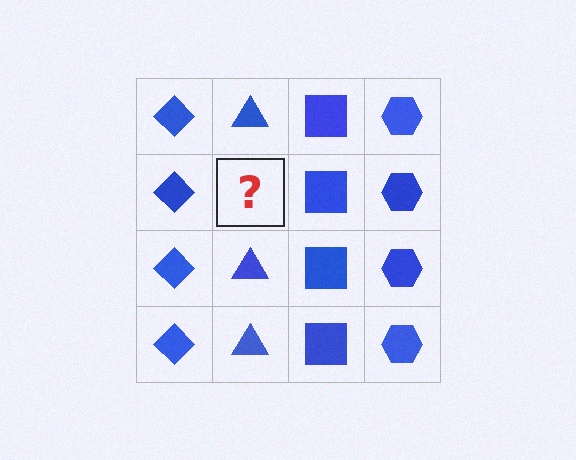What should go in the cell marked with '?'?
The missing cell should contain a blue triangle.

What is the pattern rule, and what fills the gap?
The rule is that each column has a consistent shape. The gap should be filled with a blue triangle.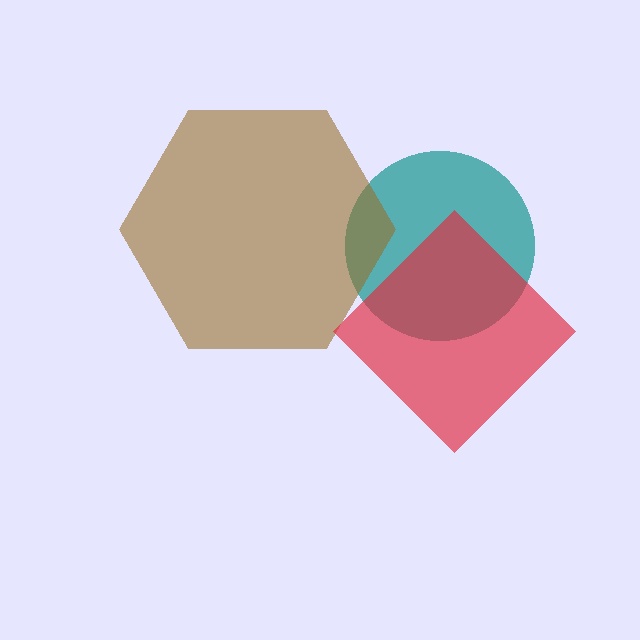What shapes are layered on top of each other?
The layered shapes are: a teal circle, a brown hexagon, a red diamond.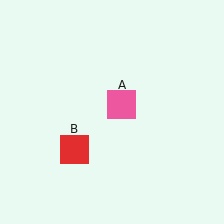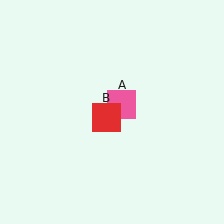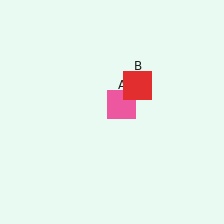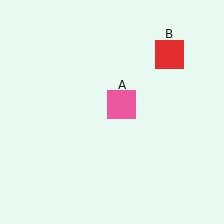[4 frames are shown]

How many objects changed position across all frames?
1 object changed position: red square (object B).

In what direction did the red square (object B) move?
The red square (object B) moved up and to the right.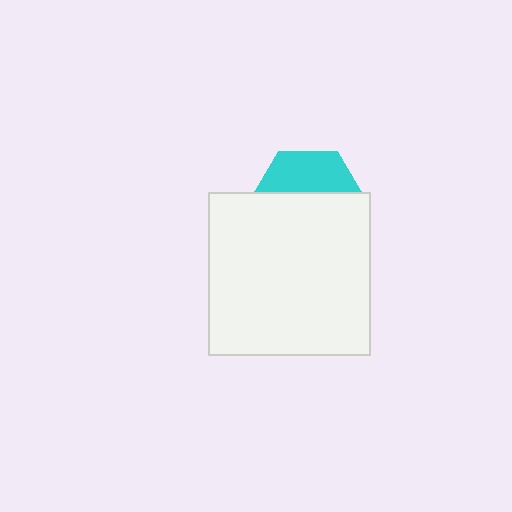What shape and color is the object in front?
The object in front is a white square.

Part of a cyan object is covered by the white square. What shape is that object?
It is a hexagon.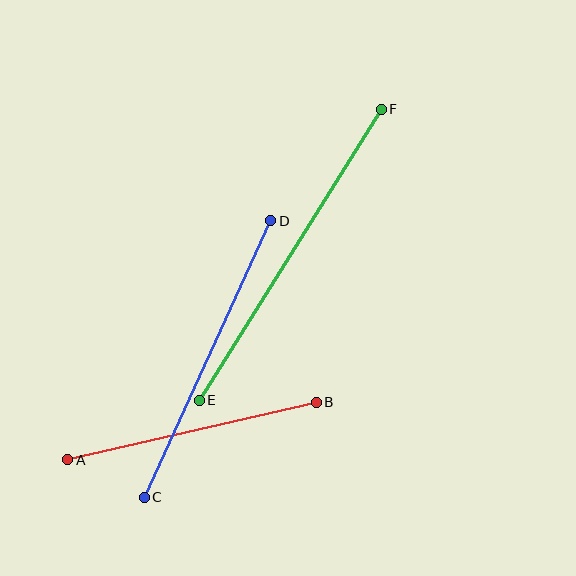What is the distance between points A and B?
The distance is approximately 255 pixels.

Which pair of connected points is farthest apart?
Points E and F are farthest apart.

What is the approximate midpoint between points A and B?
The midpoint is at approximately (192, 431) pixels.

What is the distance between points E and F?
The distance is approximately 344 pixels.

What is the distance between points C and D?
The distance is approximately 304 pixels.